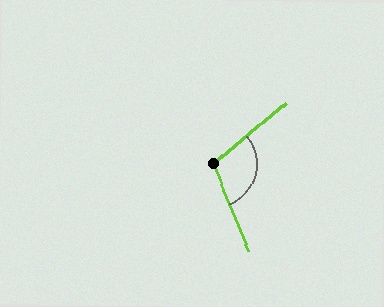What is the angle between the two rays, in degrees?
Approximately 108 degrees.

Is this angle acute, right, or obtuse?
It is obtuse.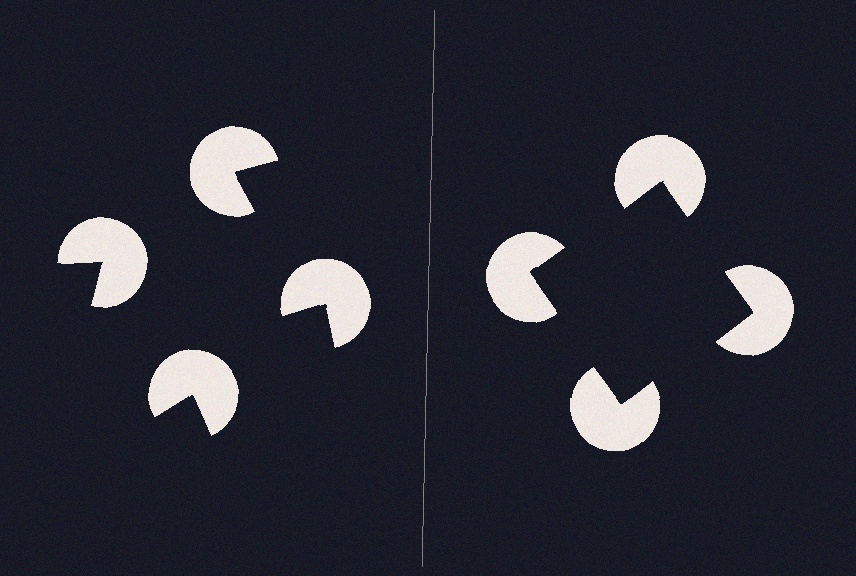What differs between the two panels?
The pac-man discs are positioned identically on both sides; only the wedge orientations differ. On the right they align to a square; on the left they are misaligned.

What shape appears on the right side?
An illusory square.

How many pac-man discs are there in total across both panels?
8 — 4 on each side.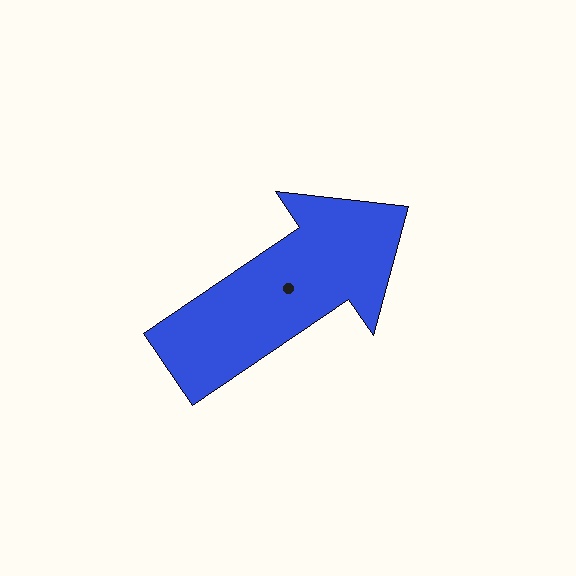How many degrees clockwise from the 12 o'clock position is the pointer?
Approximately 56 degrees.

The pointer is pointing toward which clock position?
Roughly 2 o'clock.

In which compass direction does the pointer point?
Northeast.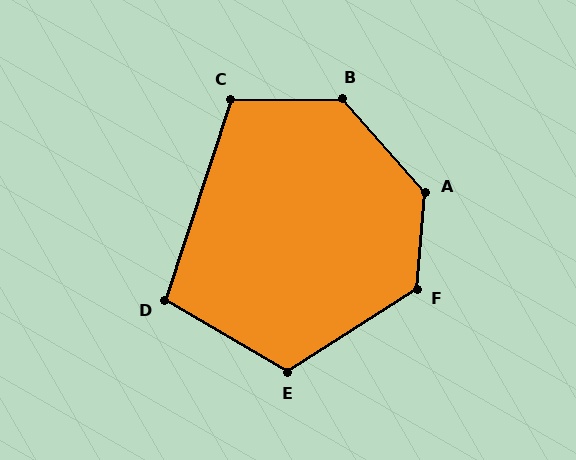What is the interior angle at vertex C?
Approximately 109 degrees (obtuse).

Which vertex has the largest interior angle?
A, at approximately 134 degrees.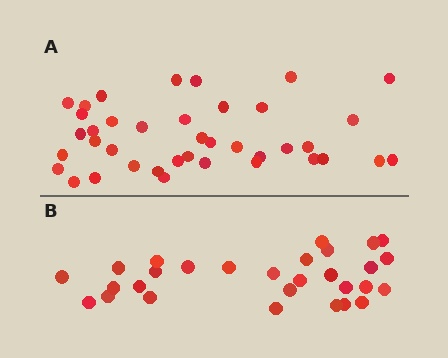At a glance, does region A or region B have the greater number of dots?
Region A (the top region) has more dots.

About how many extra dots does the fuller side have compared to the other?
Region A has roughly 10 or so more dots than region B.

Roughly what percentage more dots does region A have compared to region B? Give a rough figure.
About 35% more.